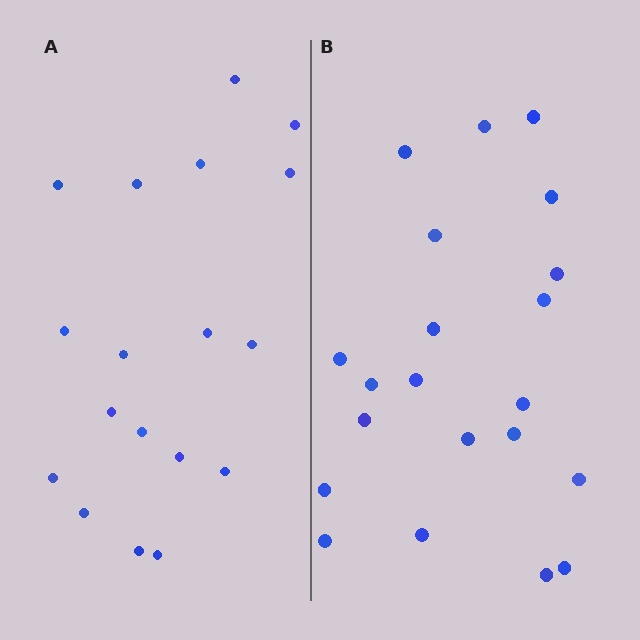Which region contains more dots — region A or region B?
Region B (the right region) has more dots.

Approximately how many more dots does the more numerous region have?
Region B has just a few more — roughly 2 or 3 more dots than region A.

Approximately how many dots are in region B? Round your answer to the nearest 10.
About 20 dots. (The exact count is 21, which rounds to 20.)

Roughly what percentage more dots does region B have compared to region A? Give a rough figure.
About 15% more.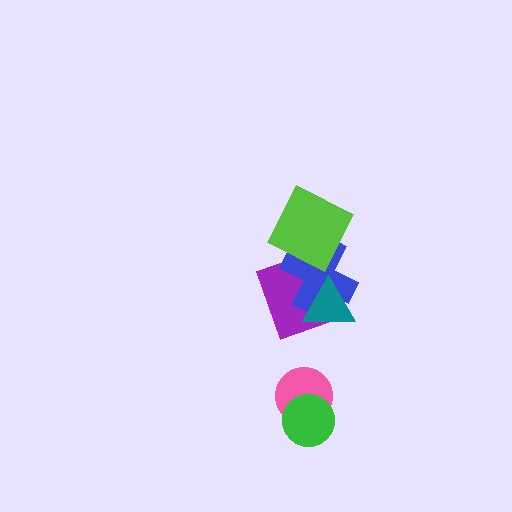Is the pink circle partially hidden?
Yes, it is partially covered by another shape.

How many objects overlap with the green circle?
1 object overlaps with the green circle.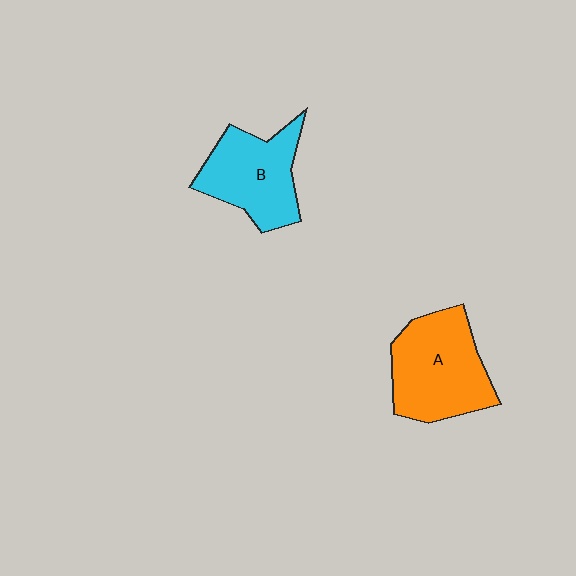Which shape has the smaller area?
Shape B (cyan).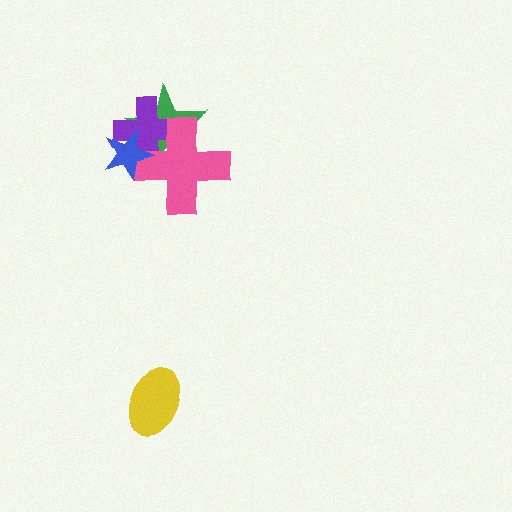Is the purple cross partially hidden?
Yes, it is partially covered by another shape.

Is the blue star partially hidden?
No, no other shape covers it.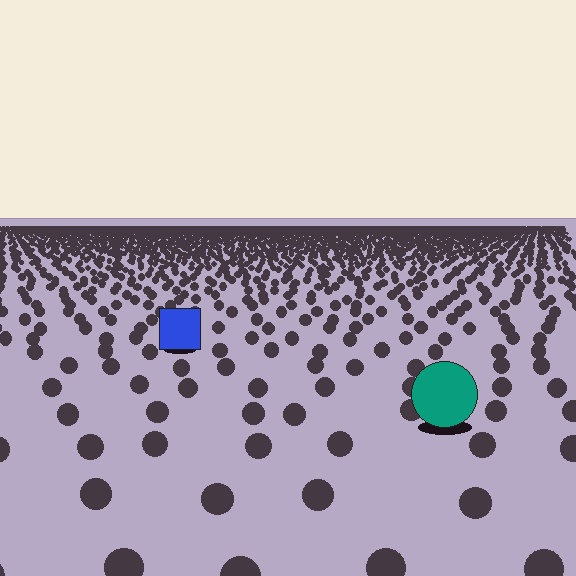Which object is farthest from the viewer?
The blue square is farthest from the viewer. It appears smaller and the ground texture around it is denser.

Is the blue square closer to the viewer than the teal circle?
No. The teal circle is closer — you can tell from the texture gradient: the ground texture is coarser near it.